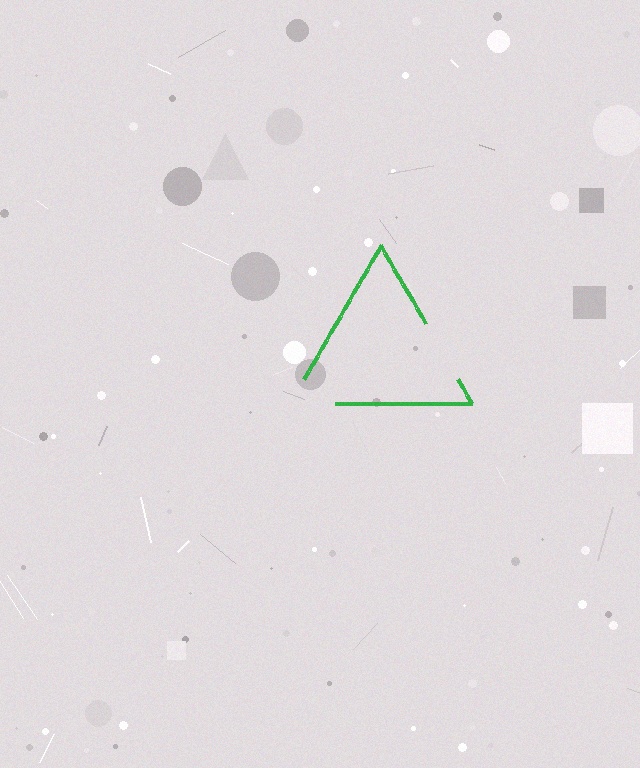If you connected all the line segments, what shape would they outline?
They would outline a triangle.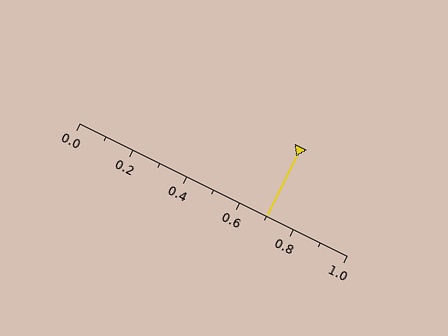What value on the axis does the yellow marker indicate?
The marker indicates approximately 0.7.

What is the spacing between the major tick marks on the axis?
The major ticks are spaced 0.2 apart.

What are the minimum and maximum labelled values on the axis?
The axis runs from 0.0 to 1.0.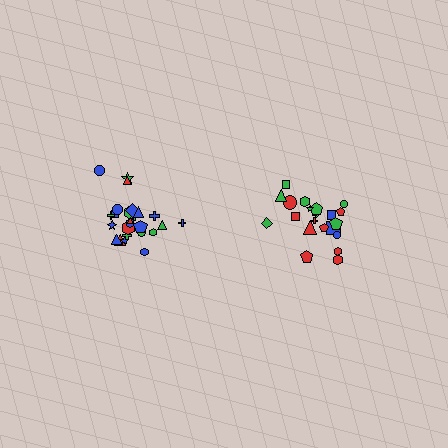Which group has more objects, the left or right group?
The left group.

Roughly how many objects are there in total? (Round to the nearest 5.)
Roughly 45 objects in total.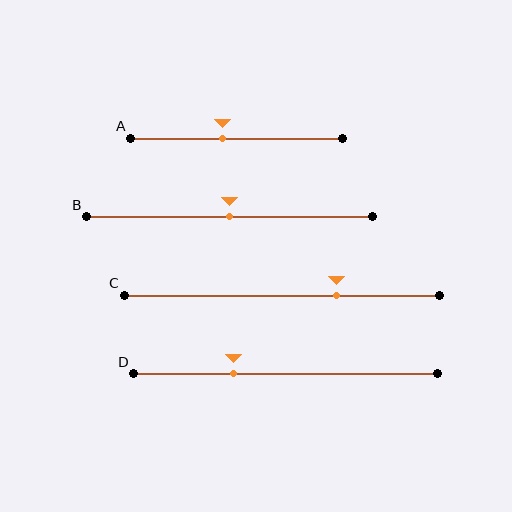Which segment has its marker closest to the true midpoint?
Segment B has its marker closest to the true midpoint.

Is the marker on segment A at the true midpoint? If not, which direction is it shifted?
No, the marker on segment A is shifted to the left by about 6% of the segment length.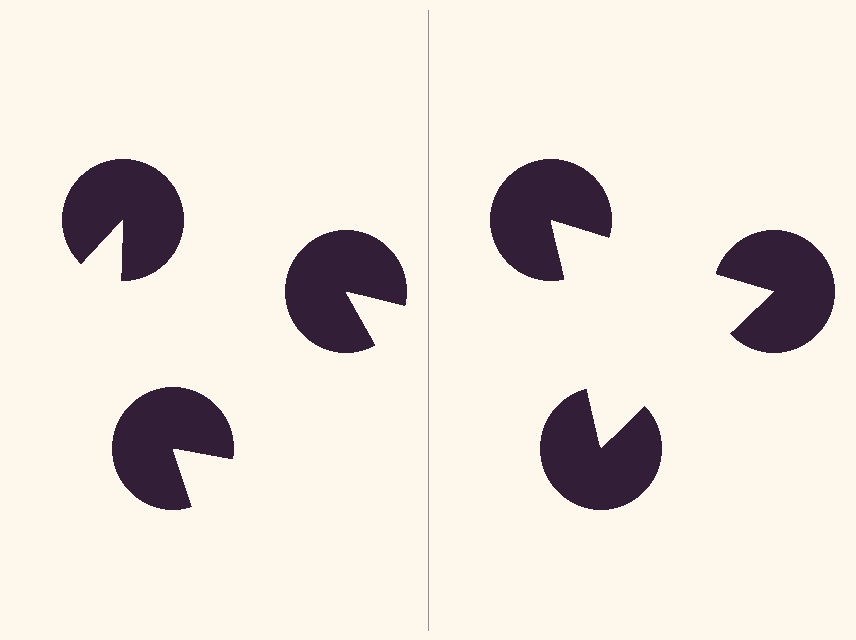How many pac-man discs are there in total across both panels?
6 — 3 on each side.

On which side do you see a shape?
An illusory triangle appears on the right side. On the left side the wedge cuts are rotated, so no coherent shape forms.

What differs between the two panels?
The pac-man discs are positioned identically on both sides; only the wedge orientations differ. On the right they align to a triangle; on the left they are misaligned.